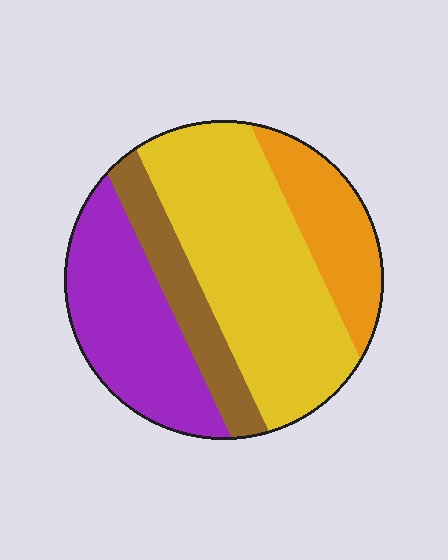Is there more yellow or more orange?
Yellow.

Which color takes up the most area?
Yellow, at roughly 45%.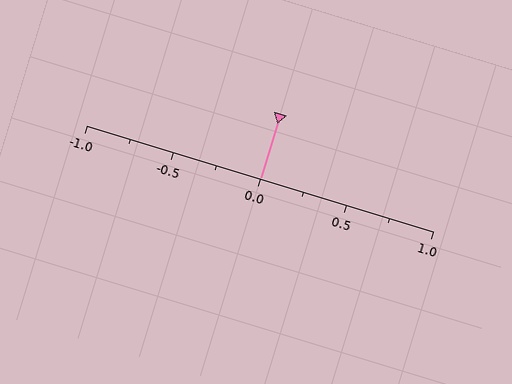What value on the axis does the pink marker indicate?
The marker indicates approximately 0.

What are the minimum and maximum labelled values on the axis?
The axis runs from -1.0 to 1.0.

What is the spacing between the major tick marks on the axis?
The major ticks are spaced 0.5 apart.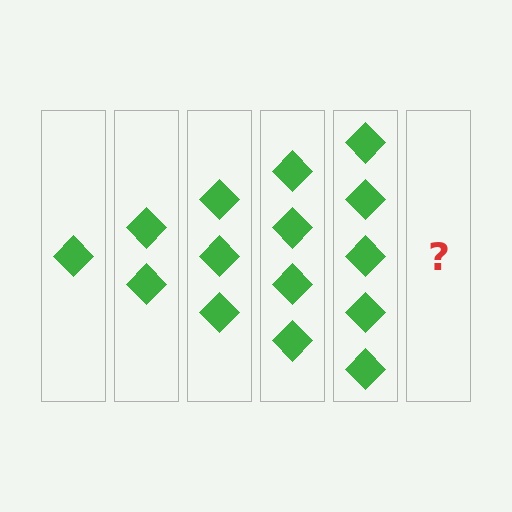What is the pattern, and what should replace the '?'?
The pattern is that each step adds one more diamond. The '?' should be 6 diamonds.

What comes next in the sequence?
The next element should be 6 diamonds.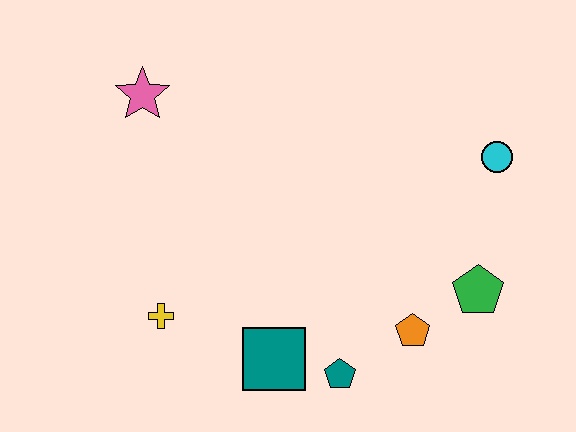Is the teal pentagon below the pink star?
Yes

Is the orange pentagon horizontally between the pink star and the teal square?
No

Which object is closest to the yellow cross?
The teal square is closest to the yellow cross.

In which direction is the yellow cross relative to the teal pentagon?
The yellow cross is to the left of the teal pentagon.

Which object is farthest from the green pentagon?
The pink star is farthest from the green pentagon.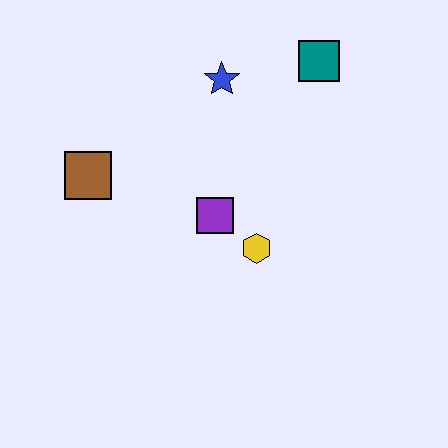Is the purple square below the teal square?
Yes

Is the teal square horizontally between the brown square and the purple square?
No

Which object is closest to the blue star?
The teal square is closest to the blue star.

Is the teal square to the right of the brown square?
Yes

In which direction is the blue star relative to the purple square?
The blue star is above the purple square.